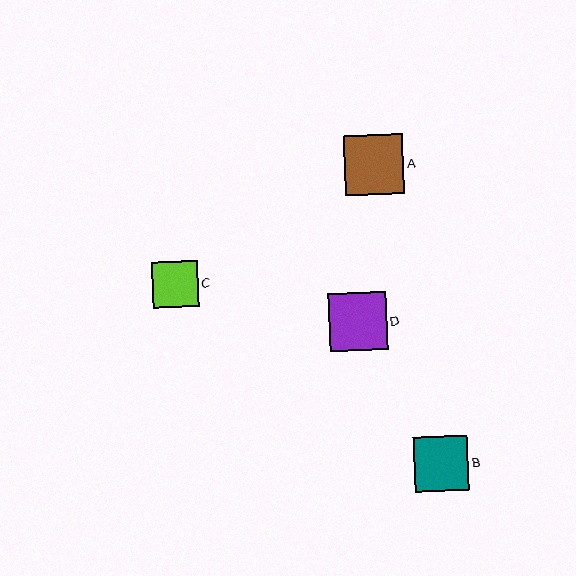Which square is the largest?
Square A is the largest with a size of approximately 59 pixels.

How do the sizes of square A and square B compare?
Square A and square B are approximately the same size.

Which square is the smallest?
Square C is the smallest with a size of approximately 46 pixels.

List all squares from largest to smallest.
From largest to smallest: A, D, B, C.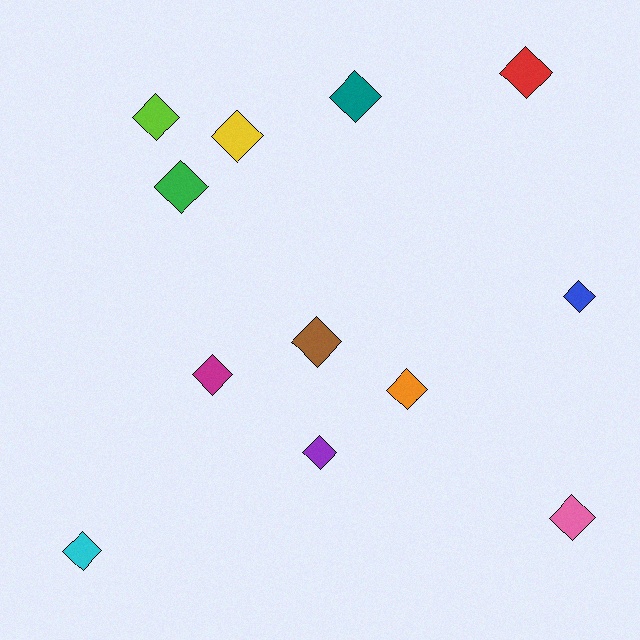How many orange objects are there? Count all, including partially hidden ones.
There is 1 orange object.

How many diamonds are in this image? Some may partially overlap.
There are 12 diamonds.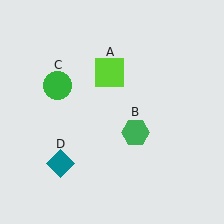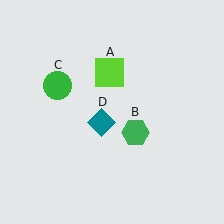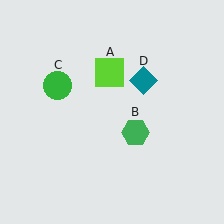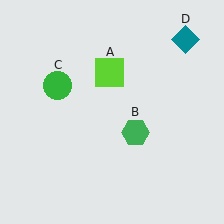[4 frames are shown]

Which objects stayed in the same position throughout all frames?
Lime square (object A) and green hexagon (object B) and green circle (object C) remained stationary.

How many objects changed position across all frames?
1 object changed position: teal diamond (object D).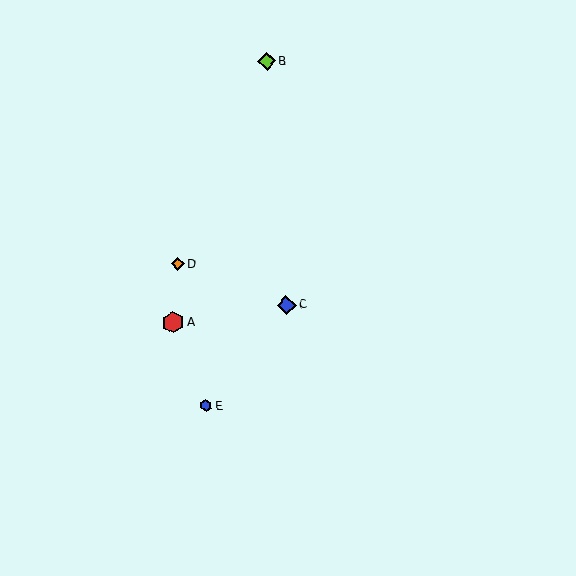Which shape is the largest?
The red hexagon (labeled A) is the largest.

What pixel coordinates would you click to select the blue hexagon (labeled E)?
Click at (206, 406) to select the blue hexagon E.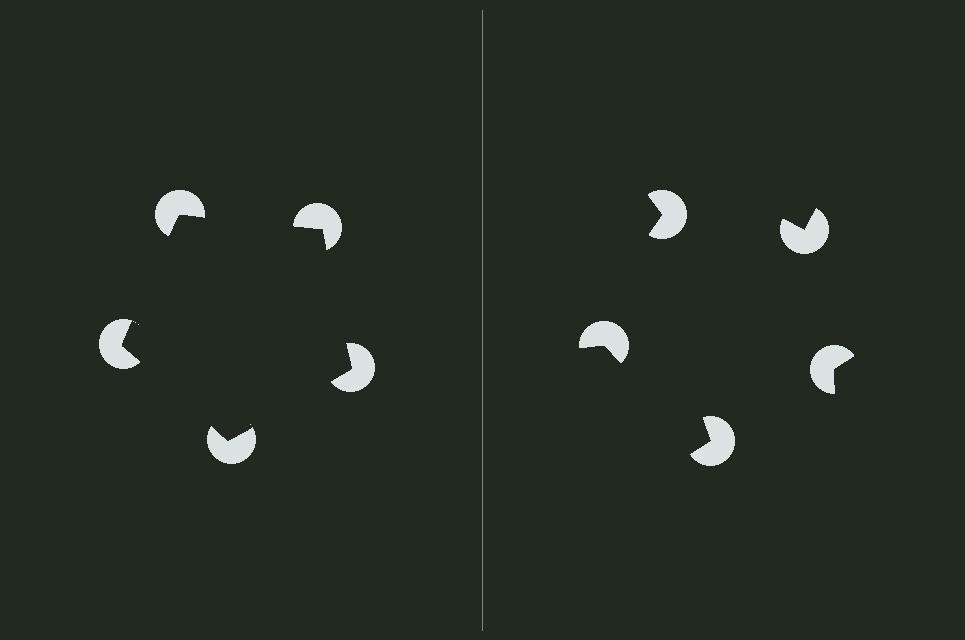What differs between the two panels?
The pac-man discs are positioned identically on both sides; only the wedge orientations differ. On the left they align to a pentagon; on the right they are misaligned.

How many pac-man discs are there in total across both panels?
10 — 5 on each side.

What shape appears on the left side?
An illusory pentagon.